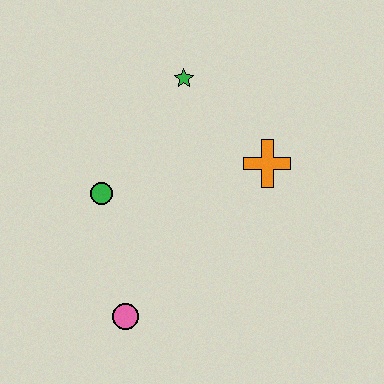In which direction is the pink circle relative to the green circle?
The pink circle is below the green circle.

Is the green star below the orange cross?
No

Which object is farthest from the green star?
The pink circle is farthest from the green star.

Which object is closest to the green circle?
The pink circle is closest to the green circle.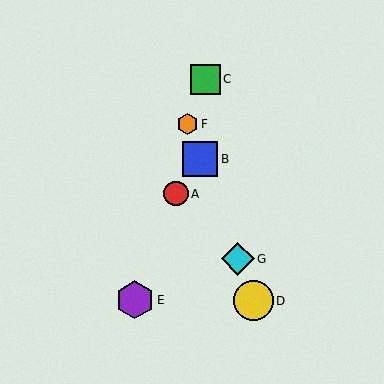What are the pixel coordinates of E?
Object E is at (135, 300).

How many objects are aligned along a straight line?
4 objects (B, D, F, G) are aligned along a straight line.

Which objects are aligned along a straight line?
Objects B, D, F, G are aligned along a straight line.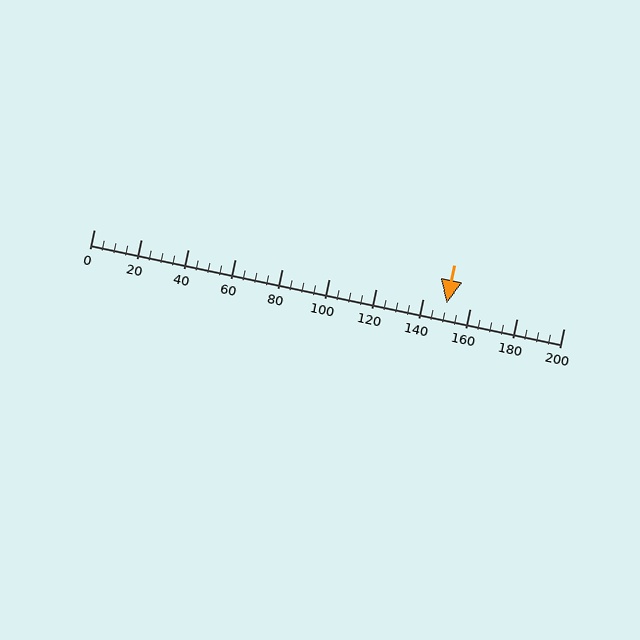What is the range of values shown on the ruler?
The ruler shows values from 0 to 200.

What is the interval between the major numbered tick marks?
The major tick marks are spaced 20 units apart.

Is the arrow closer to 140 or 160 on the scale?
The arrow is closer to 160.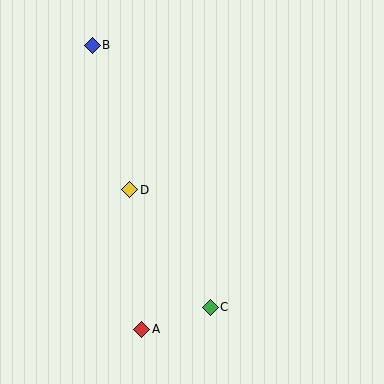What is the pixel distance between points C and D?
The distance between C and D is 143 pixels.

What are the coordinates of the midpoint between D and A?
The midpoint between D and A is at (136, 260).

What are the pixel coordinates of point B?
Point B is at (92, 45).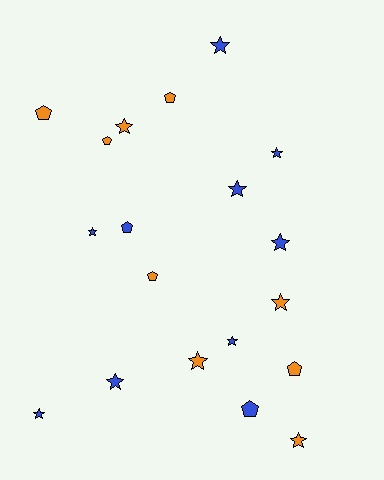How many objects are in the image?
There are 19 objects.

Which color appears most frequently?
Blue, with 10 objects.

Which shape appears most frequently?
Star, with 12 objects.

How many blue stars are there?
There are 8 blue stars.